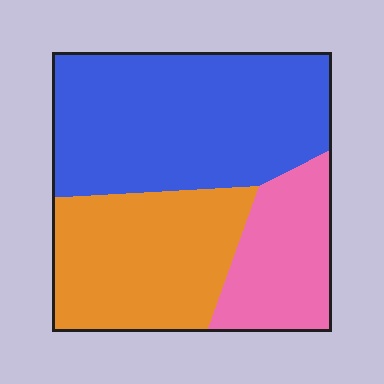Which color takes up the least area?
Pink, at roughly 20%.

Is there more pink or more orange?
Orange.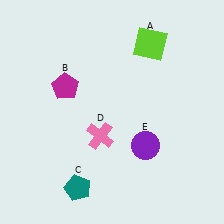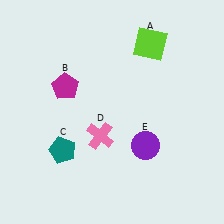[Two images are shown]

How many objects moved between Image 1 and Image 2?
1 object moved between the two images.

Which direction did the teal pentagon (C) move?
The teal pentagon (C) moved up.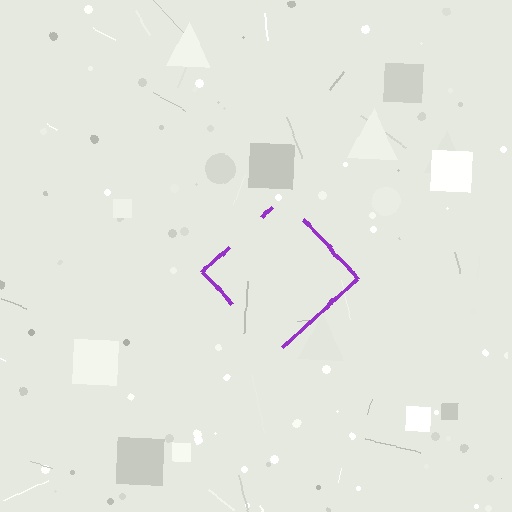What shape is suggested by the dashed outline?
The dashed outline suggests a diamond.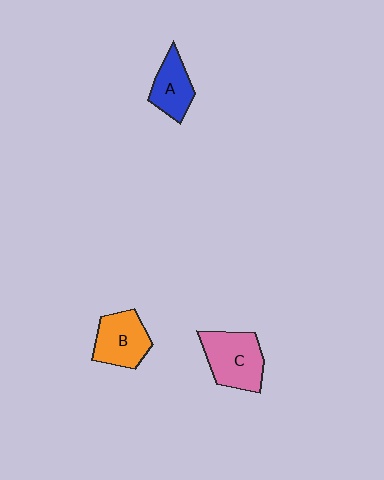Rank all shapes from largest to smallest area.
From largest to smallest: C (pink), B (orange), A (blue).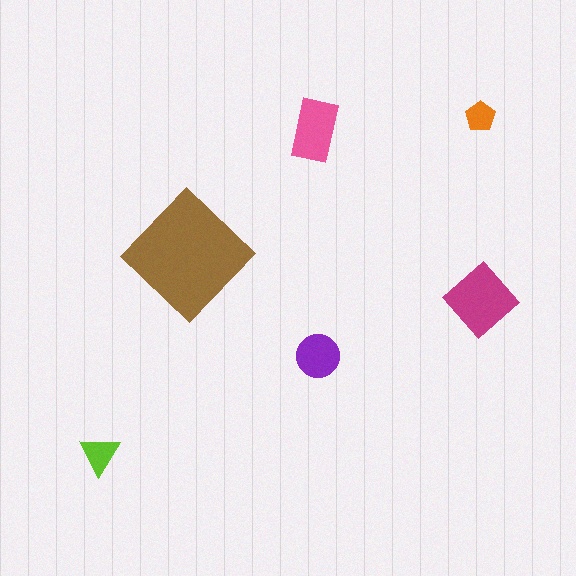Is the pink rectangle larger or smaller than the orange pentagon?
Larger.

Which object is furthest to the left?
The lime triangle is leftmost.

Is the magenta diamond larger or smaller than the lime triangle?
Larger.